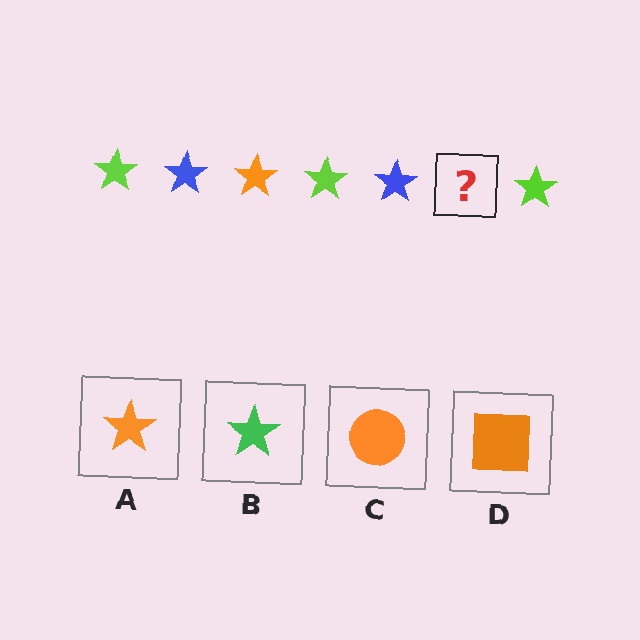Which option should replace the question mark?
Option A.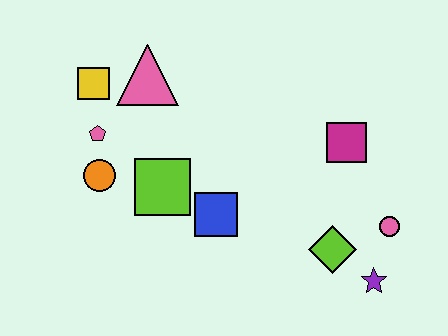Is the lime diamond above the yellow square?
No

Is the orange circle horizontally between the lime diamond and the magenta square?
No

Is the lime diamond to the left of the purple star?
Yes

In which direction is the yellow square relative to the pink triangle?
The yellow square is to the left of the pink triangle.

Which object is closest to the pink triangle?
The yellow square is closest to the pink triangle.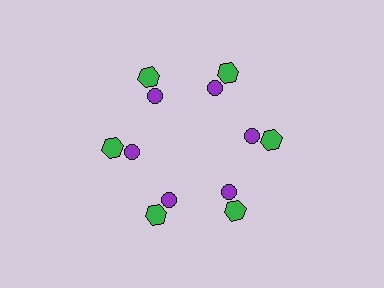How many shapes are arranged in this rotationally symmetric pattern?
There are 12 shapes, arranged in 6 groups of 2.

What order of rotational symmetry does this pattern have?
This pattern has 6-fold rotational symmetry.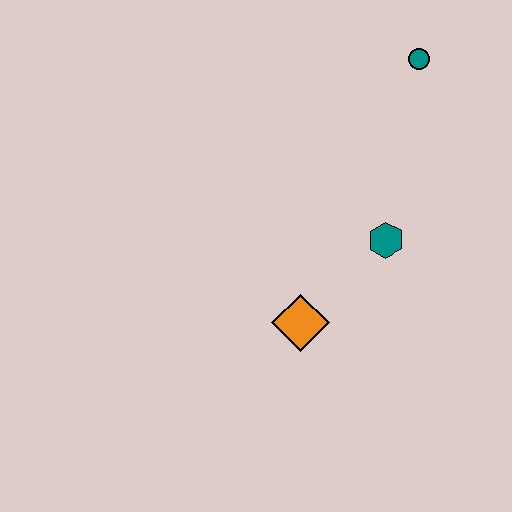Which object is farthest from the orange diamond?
The teal circle is farthest from the orange diamond.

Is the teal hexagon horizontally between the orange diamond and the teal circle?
Yes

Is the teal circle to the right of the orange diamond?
Yes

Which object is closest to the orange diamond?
The teal hexagon is closest to the orange diamond.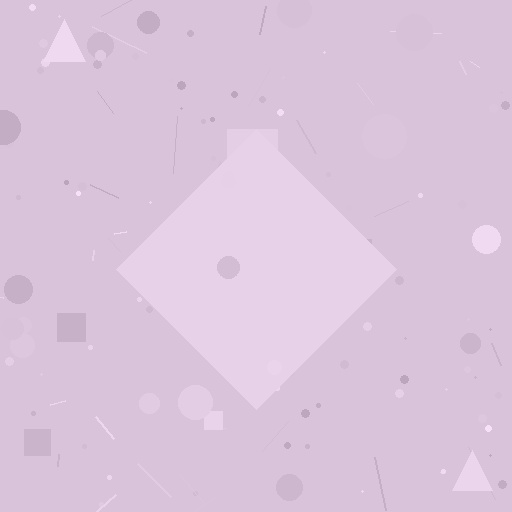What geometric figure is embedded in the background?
A diamond is embedded in the background.